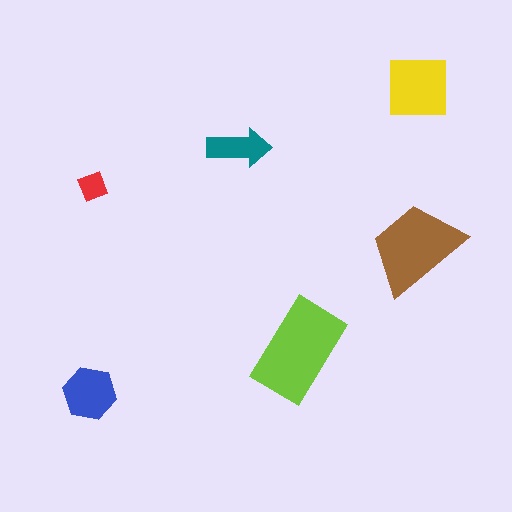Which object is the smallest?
The red diamond.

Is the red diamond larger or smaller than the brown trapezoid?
Smaller.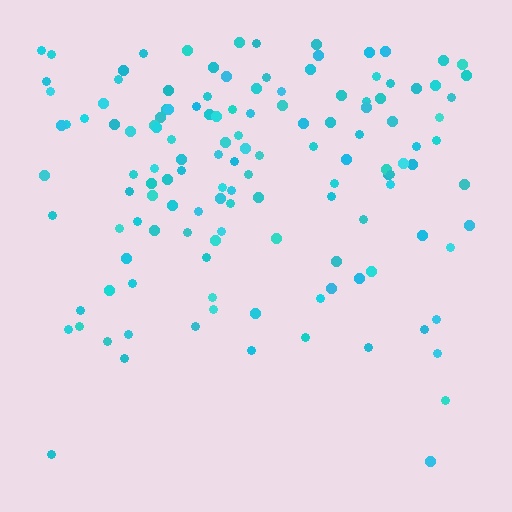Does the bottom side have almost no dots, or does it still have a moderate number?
Still a moderate number, just noticeably fewer than the top.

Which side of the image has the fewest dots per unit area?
The bottom.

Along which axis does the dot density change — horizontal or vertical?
Vertical.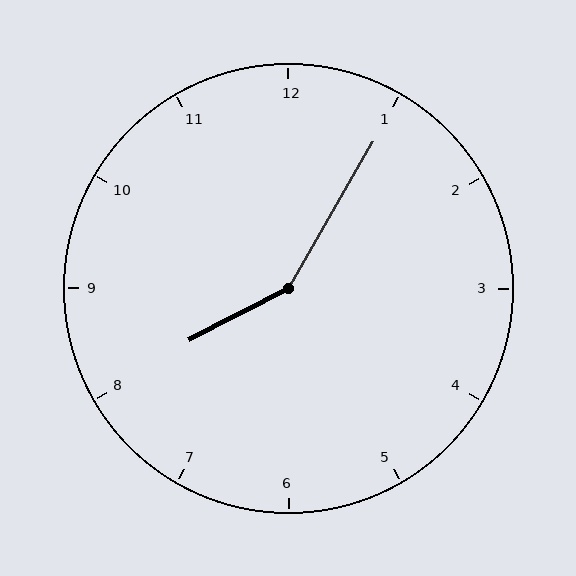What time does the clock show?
8:05.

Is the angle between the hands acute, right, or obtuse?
It is obtuse.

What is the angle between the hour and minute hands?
Approximately 148 degrees.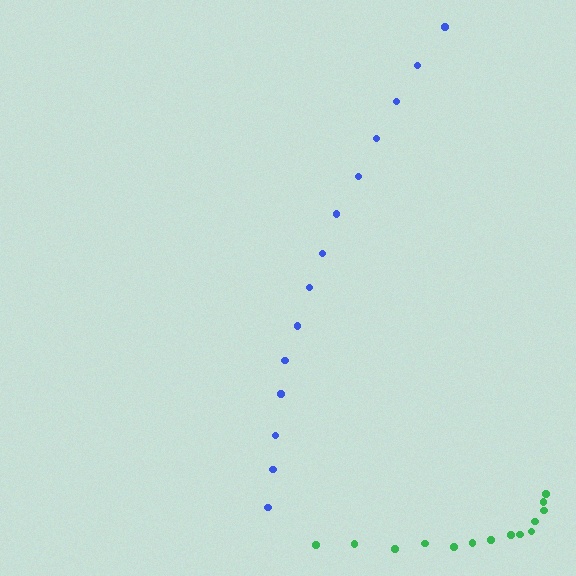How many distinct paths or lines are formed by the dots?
There are 2 distinct paths.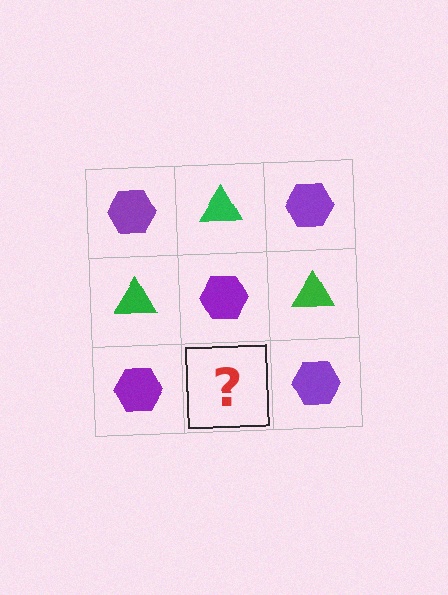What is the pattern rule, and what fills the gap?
The rule is that it alternates purple hexagon and green triangle in a checkerboard pattern. The gap should be filled with a green triangle.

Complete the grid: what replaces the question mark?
The question mark should be replaced with a green triangle.